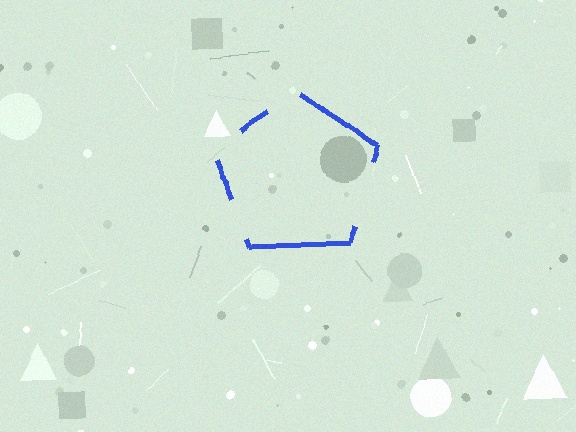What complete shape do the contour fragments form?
The contour fragments form a pentagon.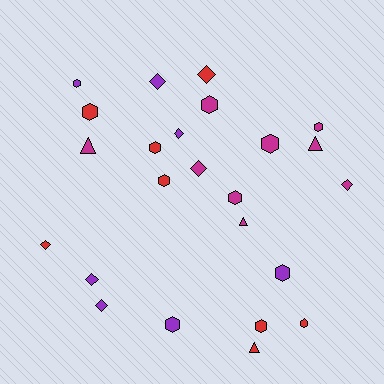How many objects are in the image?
There are 24 objects.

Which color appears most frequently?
Magenta, with 9 objects.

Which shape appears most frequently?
Hexagon, with 12 objects.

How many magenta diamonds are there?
There are 2 magenta diamonds.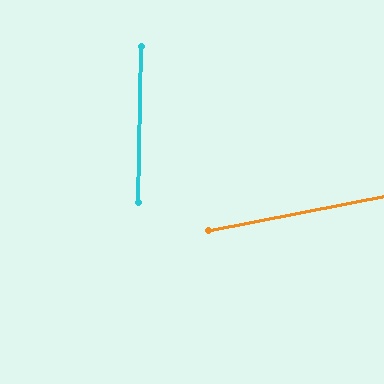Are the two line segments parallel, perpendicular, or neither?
Neither parallel nor perpendicular — they differ by about 78°.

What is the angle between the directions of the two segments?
Approximately 78 degrees.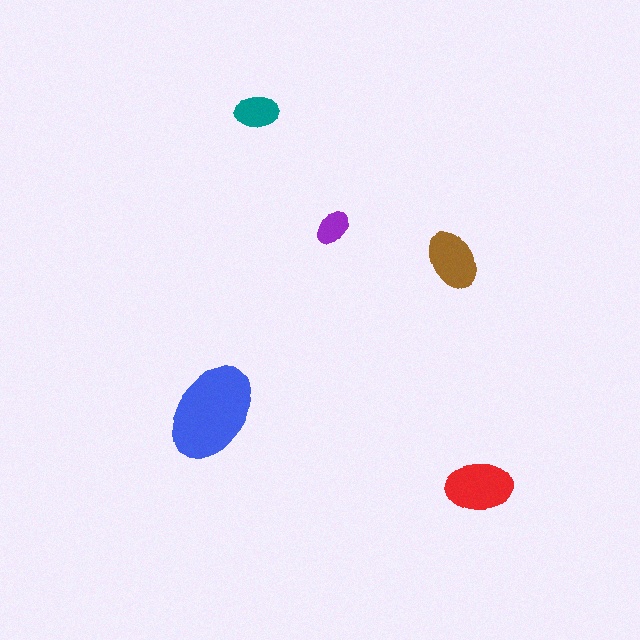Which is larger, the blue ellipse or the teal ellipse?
The blue one.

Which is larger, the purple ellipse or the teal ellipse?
The teal one.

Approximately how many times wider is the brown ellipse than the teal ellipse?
About 1.5 times wider.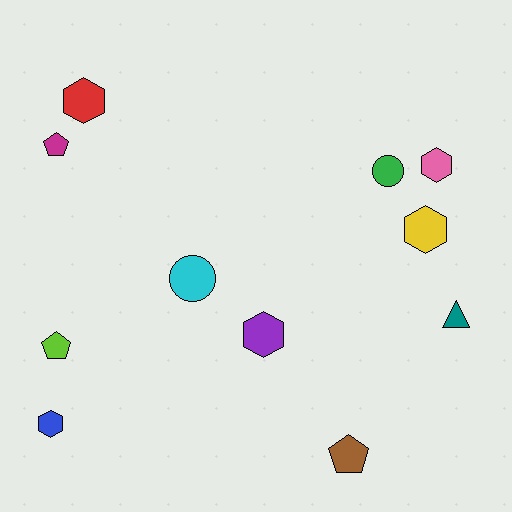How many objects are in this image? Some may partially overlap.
There are 11 objects.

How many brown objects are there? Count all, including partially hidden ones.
There is 1 brown object.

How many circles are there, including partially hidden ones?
There are 2 circles.